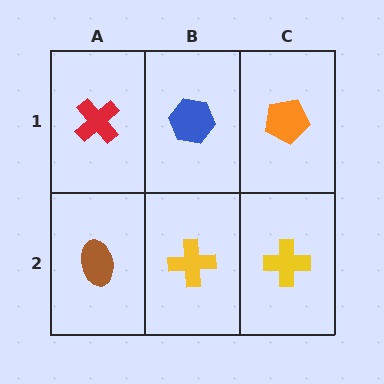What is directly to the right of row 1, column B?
An orange pentagon.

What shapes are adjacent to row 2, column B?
A blue hexagon (row 1, column B), a brown ellipse (row 2, column A), a yellow cross (row 2, column C).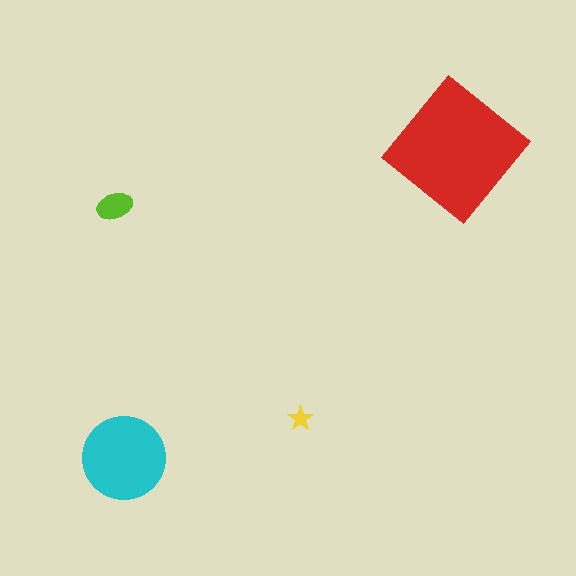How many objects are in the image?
There are 4 objects in the image.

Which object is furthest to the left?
The lime ellipse is leftmost.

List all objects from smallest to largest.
The yellow star, the lime ellipse, the cyan circle, the red diamond.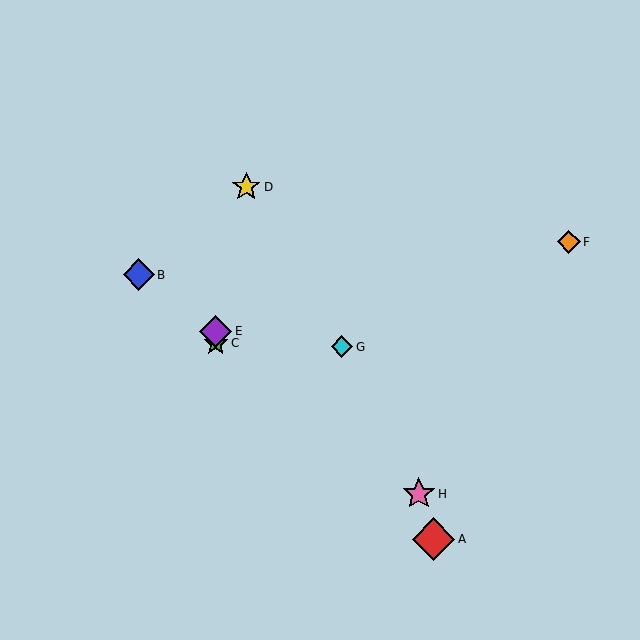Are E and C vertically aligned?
Yes, both are at x≈216.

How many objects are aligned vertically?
2 objects (C, E) are aligned vertically.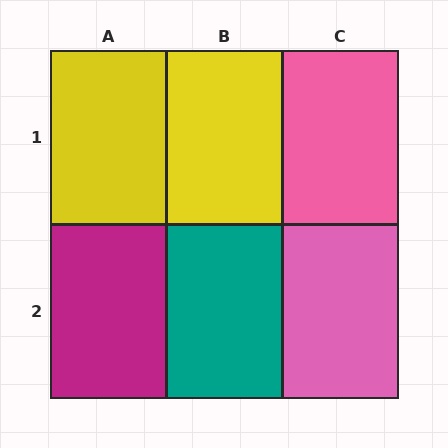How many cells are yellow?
2 cells are yellow.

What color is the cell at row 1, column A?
Yellow.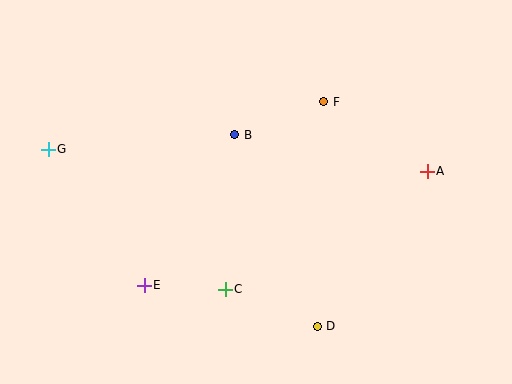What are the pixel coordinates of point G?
Point G is at (48, 149).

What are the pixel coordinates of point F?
Point F is at (324, 102).